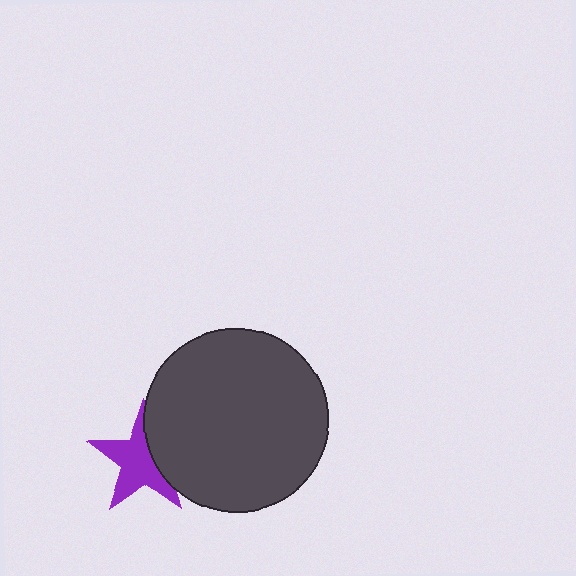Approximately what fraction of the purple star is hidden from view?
Roughly 32% of the purple star is hidden behind the dark gray circle.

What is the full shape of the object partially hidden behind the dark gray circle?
The partially hidden object is a purple star.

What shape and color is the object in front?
The object in front is a dark gray circle.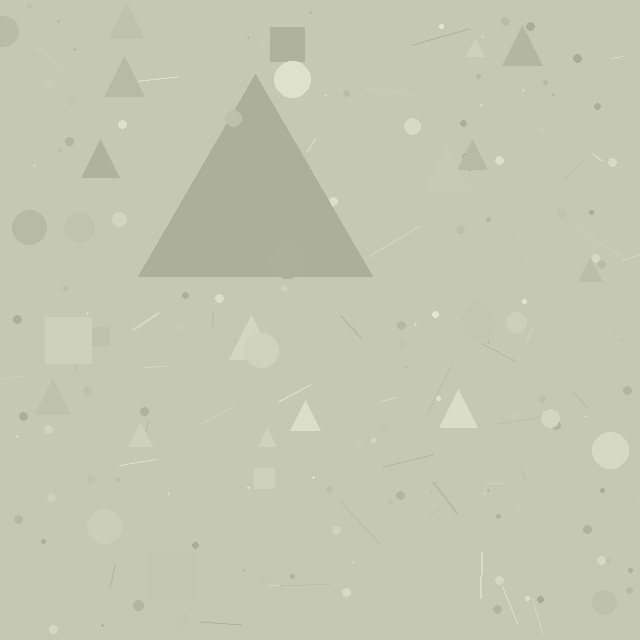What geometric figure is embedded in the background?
A triangle is embedded in the background.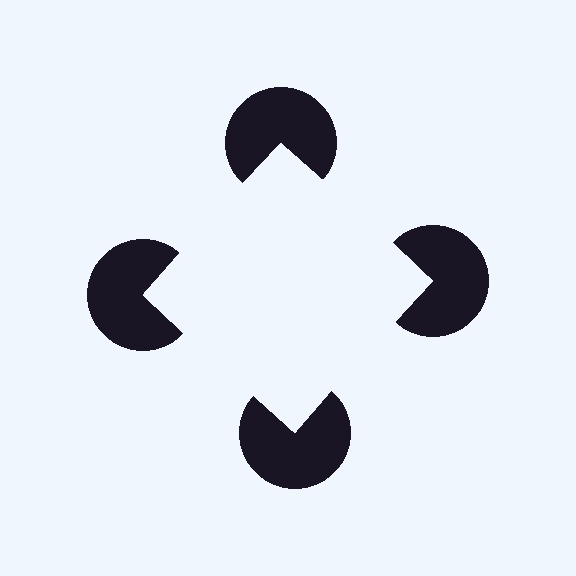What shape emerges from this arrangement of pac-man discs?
An illusory square — its edges are inferred from the aligned wedge cuts in the pac-man discs, not physically drawn.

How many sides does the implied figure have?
4 sides.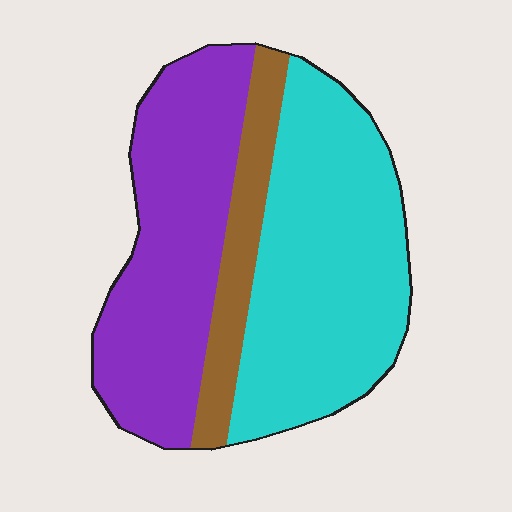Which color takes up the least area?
Brown, at roughly 15%.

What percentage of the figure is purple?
Purple takes up about two fifths (2/5) of the figure.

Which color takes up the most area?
Cyan, at roughly 45%.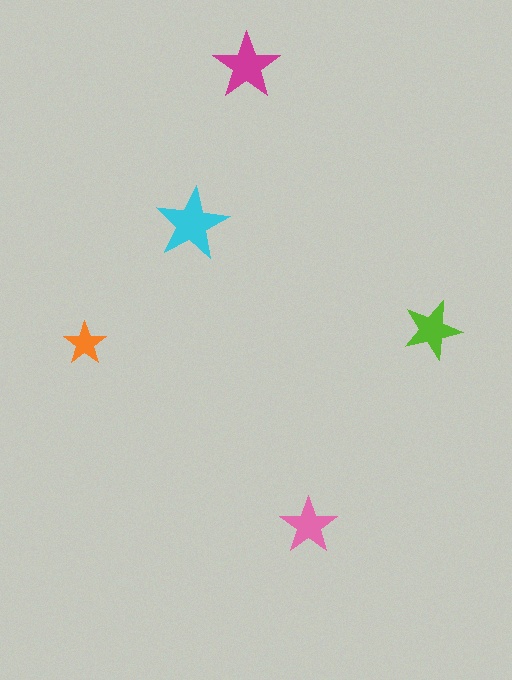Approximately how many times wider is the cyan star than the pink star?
About 1.5 times wider.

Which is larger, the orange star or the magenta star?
The magenta one.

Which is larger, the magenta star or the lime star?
The magenta one.